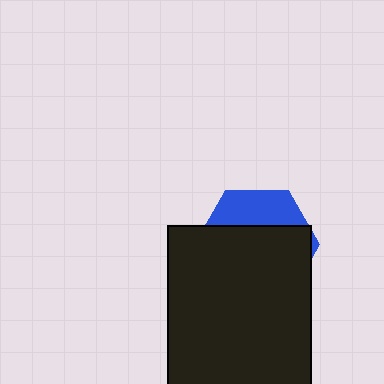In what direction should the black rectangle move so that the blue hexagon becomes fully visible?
The black rectangle should move down. That is the shortest direction to clear the overlap and leave the blue hexagon fully visible.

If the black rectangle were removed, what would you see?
You would see the complete blue hexagon.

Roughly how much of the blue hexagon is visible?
A small part of it is visible (roughly 30%).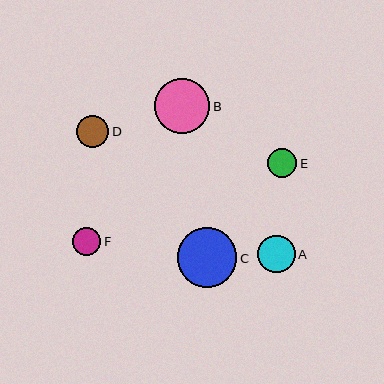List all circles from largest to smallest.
From largest to smallest: C, B, A, D, E, F.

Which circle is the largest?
Circle C is the largest with a size of approximately 59 pixels.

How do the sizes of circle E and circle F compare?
Circle E and circle F are approximately the same size.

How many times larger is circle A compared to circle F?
Circle A is approximately 1.3 times the size of circle F.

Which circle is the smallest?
Circle F is the smallest with a size of approximately 28 pixels.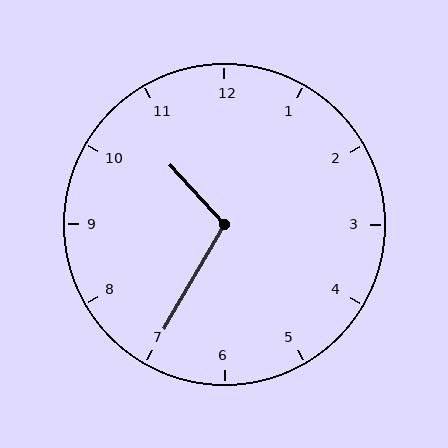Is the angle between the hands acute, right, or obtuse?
It is obtuse.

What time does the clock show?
10:35.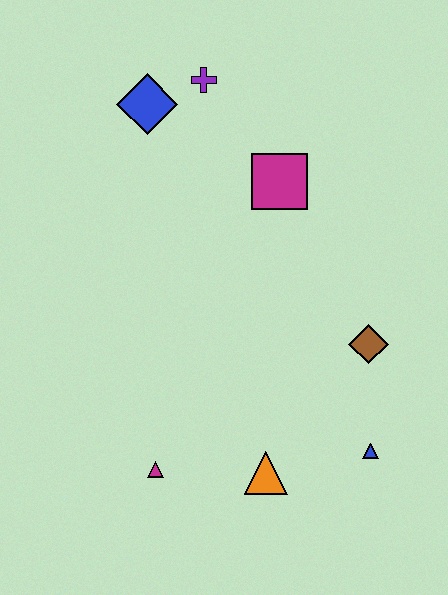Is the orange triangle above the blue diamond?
No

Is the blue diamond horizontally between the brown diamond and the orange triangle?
No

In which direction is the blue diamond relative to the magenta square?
The blue diamond is to the left of the magenta square.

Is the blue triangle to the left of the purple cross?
No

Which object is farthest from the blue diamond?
The blue triangle is farthest from the blue diamond.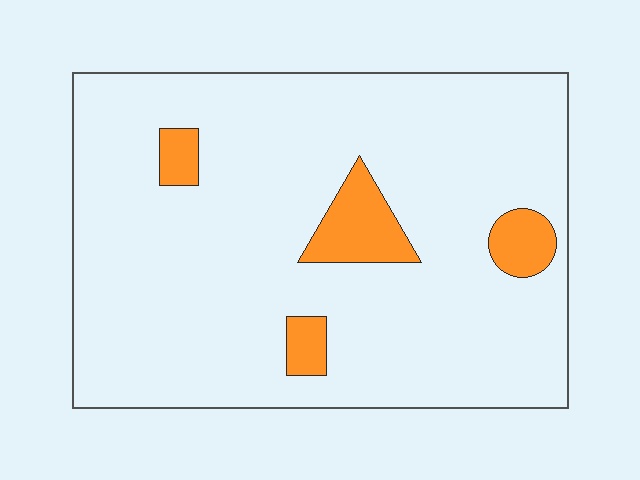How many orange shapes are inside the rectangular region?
4.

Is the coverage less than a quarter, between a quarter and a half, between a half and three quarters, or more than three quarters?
Less than a quarter.